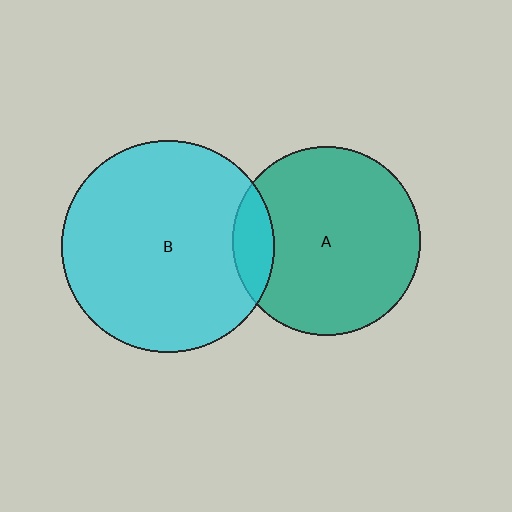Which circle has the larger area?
Circle B (cyan).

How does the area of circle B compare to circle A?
Approximately 1.3 times.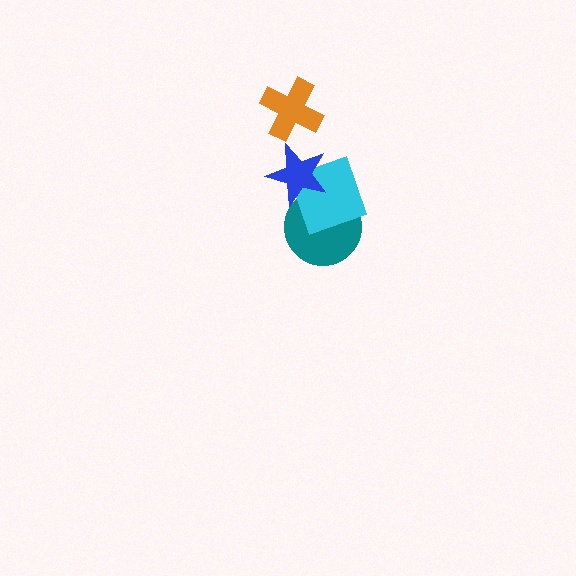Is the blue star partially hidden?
No, no other shape covers it.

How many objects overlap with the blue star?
2 objects overlap with the blue star.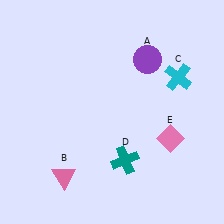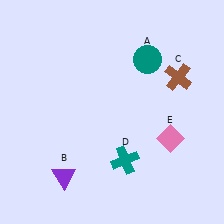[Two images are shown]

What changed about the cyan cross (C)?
In Image 1, C is cyan. In Image 2, it changed to brown.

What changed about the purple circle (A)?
In Image 1, A is purple. In Image 2, it changed to teal.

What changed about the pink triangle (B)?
In Image 1, B is pink. In Image 2, it changed to purple.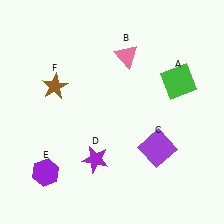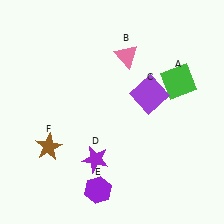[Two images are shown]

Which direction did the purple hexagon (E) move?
The purple hexagon (E) moved right.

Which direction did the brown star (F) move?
The brown star (F) moved down.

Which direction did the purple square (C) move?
The purple square (C) moved up.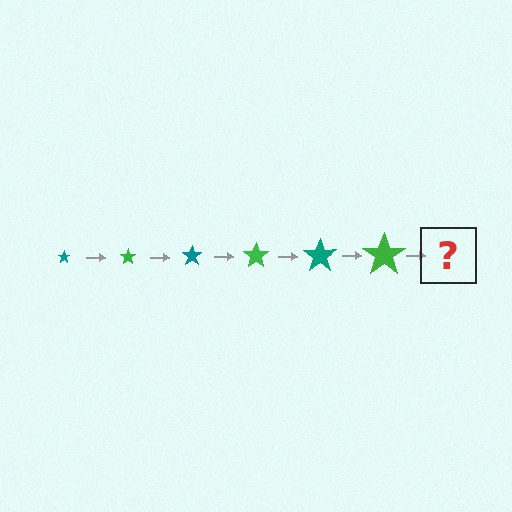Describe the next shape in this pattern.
It should be a teal star, larger than the previous one.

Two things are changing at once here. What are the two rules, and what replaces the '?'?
The two rules are that the star grows larger each step and the color cycles through teal and green. The '?' should be a teal star, larger than the previous one.